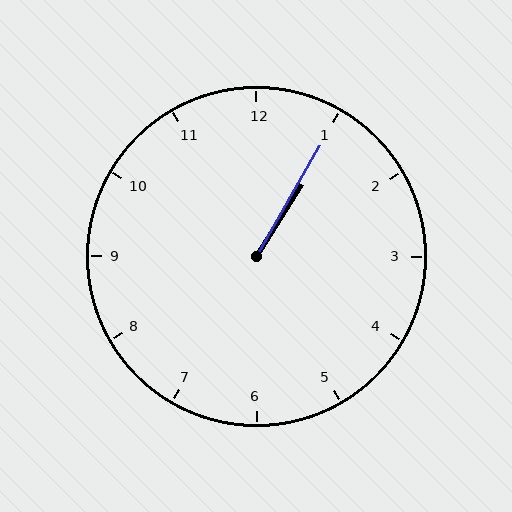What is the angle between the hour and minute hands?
Approximately 2 degrees.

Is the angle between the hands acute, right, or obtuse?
It is acute.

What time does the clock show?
1:05.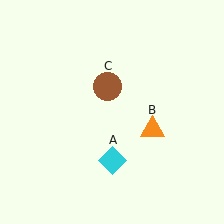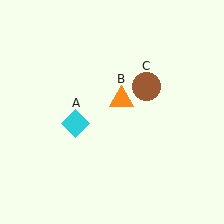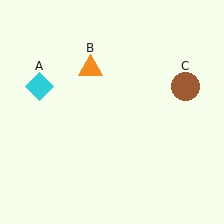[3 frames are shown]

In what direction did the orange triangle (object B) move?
The orange triangle (object B) moved up and to the left.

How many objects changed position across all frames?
3 objects changed position: cyan diamond (object A), orange triangle (object B), brown circle (object C).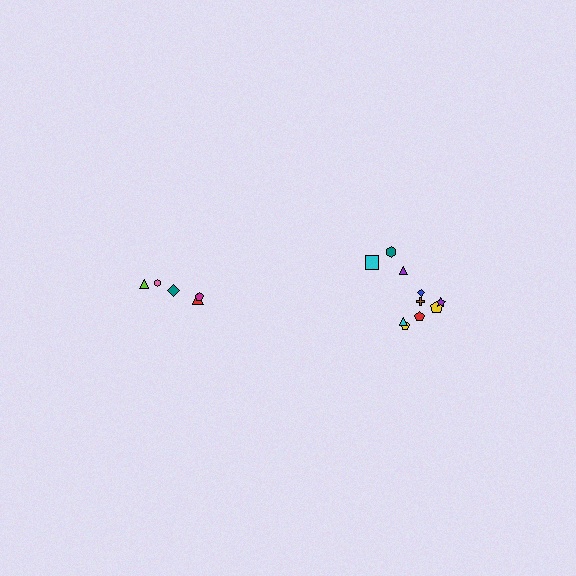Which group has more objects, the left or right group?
The right group.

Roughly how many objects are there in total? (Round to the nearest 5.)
Roughly 15 objects in total.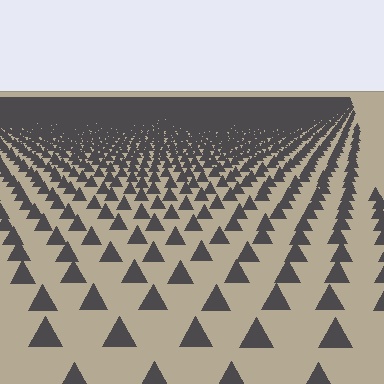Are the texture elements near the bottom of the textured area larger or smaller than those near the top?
Larger. Near the bottom, elements are closer to the viewer and appear at a bigger on-screen size.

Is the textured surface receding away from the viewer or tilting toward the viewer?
The surface is receding away from the viewer. Texture elements get smaller and denser toward the top.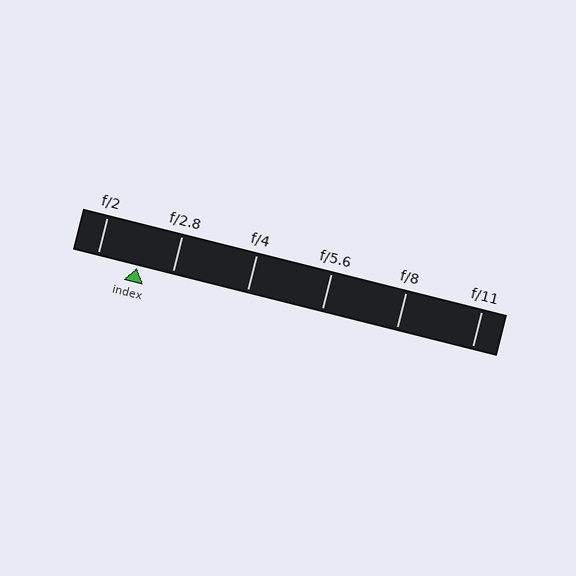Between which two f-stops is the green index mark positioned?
The index mark is between f/2 and f/2.8.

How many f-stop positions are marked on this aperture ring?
There are 6 f-stop positions marked.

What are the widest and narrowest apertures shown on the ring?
The widest aperture shown is f/2 and the narrowest is f/11.